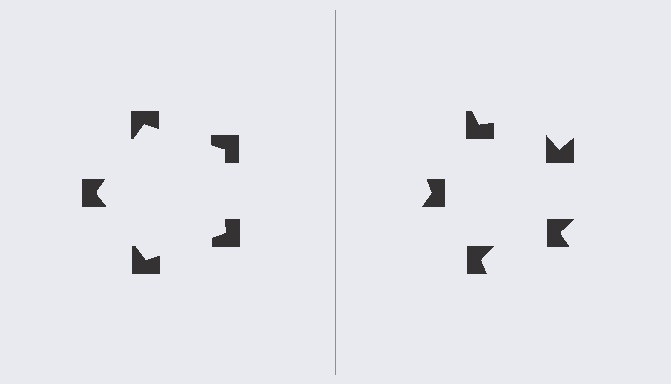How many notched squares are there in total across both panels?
10 — 5 on each side.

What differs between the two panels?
The notched squares are positioned identically on both sides; only the wedge orientations differ. On the left they align to a pentagon; on the right they are misaligned.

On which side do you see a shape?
An illusory pentagon appears on the left side. On the right side the wedge cuts are rotated, so no coherent shape forms.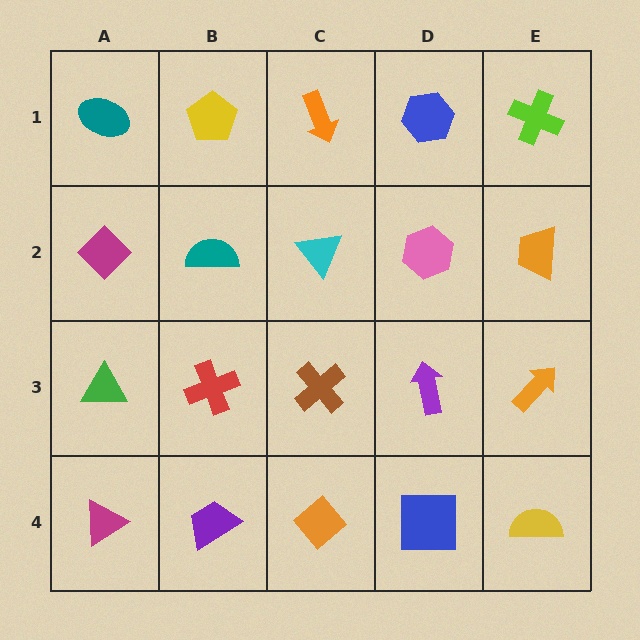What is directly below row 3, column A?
A magenta triangle.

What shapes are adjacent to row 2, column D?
A blue hexagon (row 1, column D), a purple arrow (row 3, column D), a cyan triangle (row 2, column C), an orange trapezoid (row 2, column E).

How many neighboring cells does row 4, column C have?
3.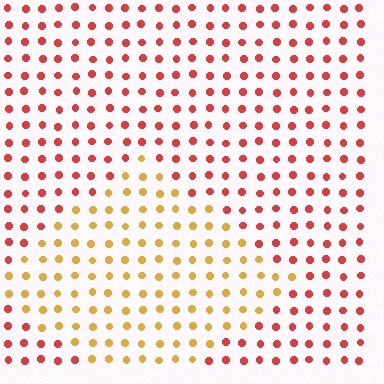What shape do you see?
I see a diamond.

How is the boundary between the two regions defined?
The boundary is defined purely by a slight shift in hue (about 43 degrees). Spacing, size, and orientation are identical on both sides.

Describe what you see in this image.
The image is filled with small red elements in a uniform arrangement. A diamond-shaped region is visible where the elements are tinted to a slightly different hue, forming a subtle color boundary.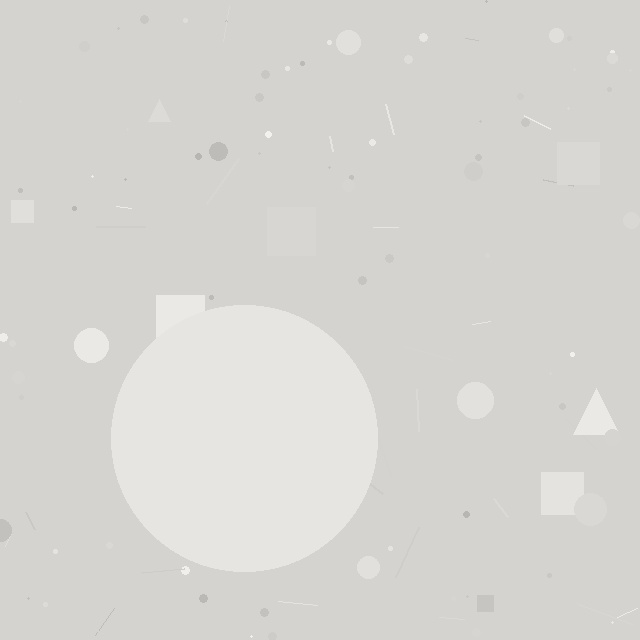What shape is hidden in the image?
A circle is hidden in the image.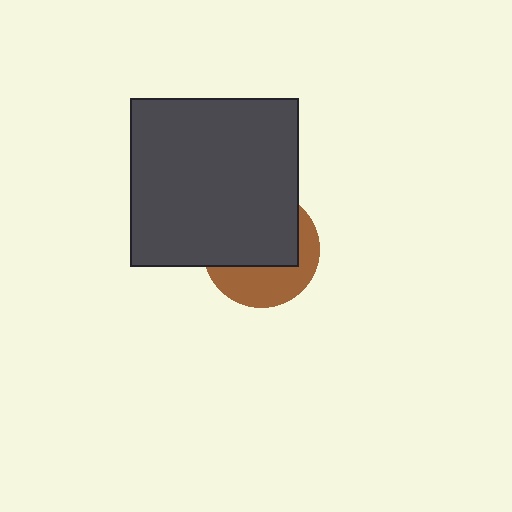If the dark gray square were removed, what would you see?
You would see the complete brown circle.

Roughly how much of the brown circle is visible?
A small part of it is visible (roughly 40%).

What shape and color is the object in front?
The object in front is a dark gray square.